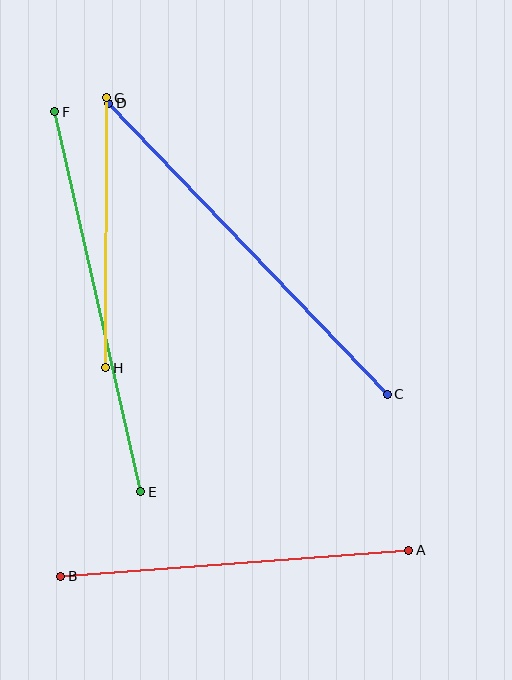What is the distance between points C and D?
The distance is approximately 403 pixels.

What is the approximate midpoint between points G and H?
The midpoint is at approximately (106, 233) pixels.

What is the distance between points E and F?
The distance is approximately 390 pixels.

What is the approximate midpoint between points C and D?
The midpoint is at approximately (248, 249) pixels.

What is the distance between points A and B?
The distance is approximately 349 pixels.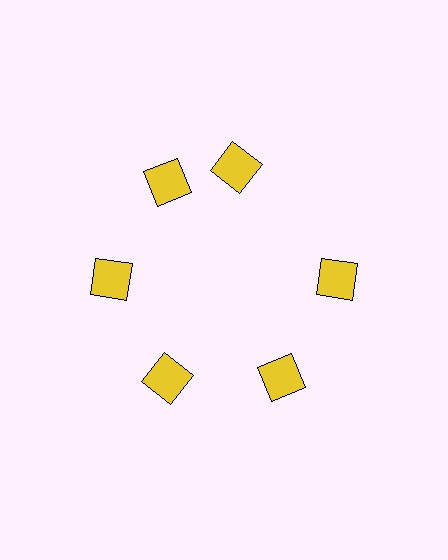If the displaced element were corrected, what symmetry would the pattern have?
It would have 6-fold rotational symmetry — the pattern would map onto itself every 60 degrees.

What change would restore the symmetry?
The symmetry would be restored by rotating it back into even spacing with its neighbors so that all 6 squares sit at equal angles and equal distance from the center.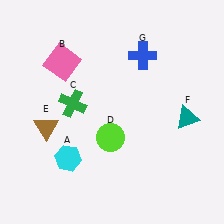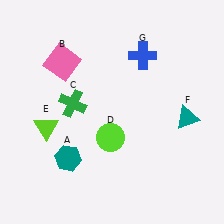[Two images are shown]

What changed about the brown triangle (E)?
In Image 1, E is brown. In Image 2, it changed to lime.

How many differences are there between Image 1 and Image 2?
There are 2 differences between the two images.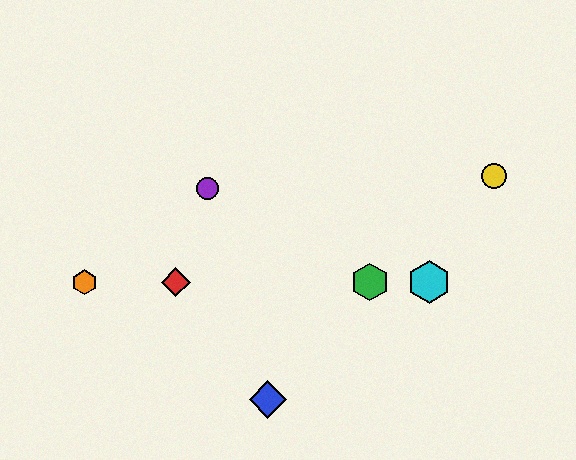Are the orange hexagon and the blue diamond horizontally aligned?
No, the orange hexagon is at y≈282 and the blue diamond is at y≈399.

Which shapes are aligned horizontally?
The red diamond, the green hexagon, the orange hexagon, the cyan hexagon are aligned horizontally.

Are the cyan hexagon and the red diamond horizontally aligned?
Yes, both are at y≈282.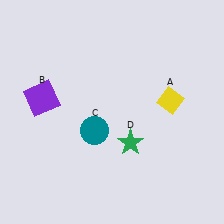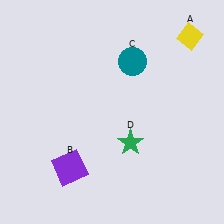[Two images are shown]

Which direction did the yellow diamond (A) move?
The yellow diamond (A) moved up.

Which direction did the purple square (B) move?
The purple square (B) moved down.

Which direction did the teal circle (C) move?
The teal circle (C) moved up.